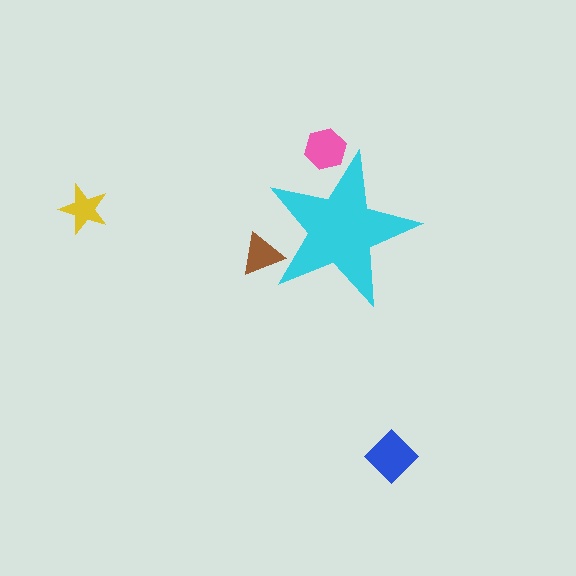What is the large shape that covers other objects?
A cyan star.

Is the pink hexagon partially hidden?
Yes, the pink hexagon is partially hidden behind the cyan star.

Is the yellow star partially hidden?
No, the yellow star is fully visible.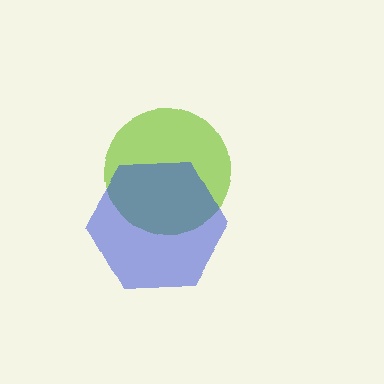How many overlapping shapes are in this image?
There are 2 overlapping shapes in the image.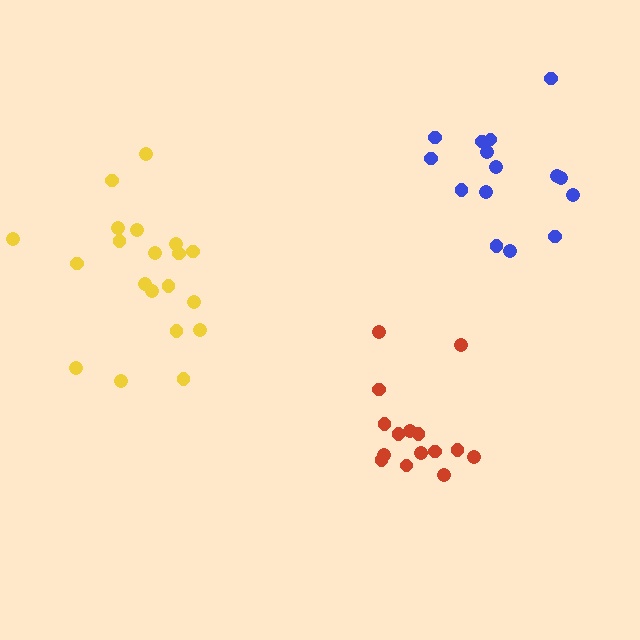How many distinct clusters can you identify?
There are 3 distinct clusters.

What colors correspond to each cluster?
The clusters are colored: red, yellow, blue.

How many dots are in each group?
Group 1: 15 dots, Group 2: 20 dots, Group 3: 15 dots (50 total).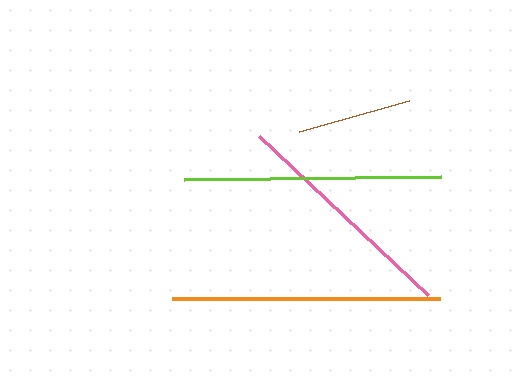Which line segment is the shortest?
The brown line is the shortest at approximately 113 pixels.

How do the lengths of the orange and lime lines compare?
The orange and lime lines are approximately the same length.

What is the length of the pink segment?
The pink segment is approximately 232 pixels long.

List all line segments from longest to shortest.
From longest to shortest: orange, lime, pink, brown.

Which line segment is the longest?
The orange line is the longest at approximately 268 pixels.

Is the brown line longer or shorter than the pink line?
The pink line is longer than the brown line.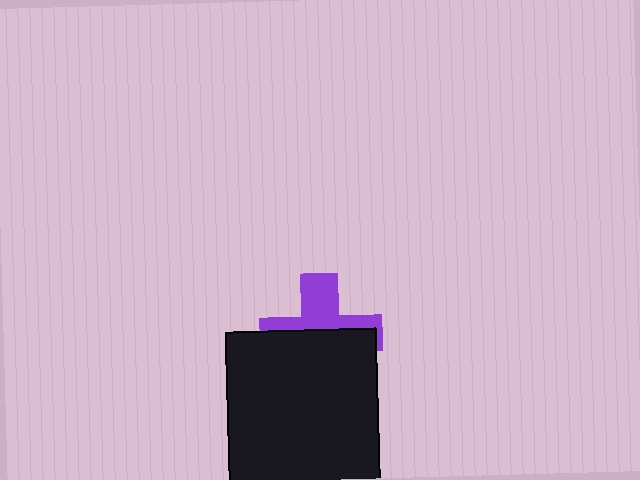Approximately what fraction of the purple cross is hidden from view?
Roughly 56% of the purple cross is hidden behind the black rectangle.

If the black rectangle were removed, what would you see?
You would see the complete purple cross.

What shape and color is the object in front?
The object in front is a black rectangle.